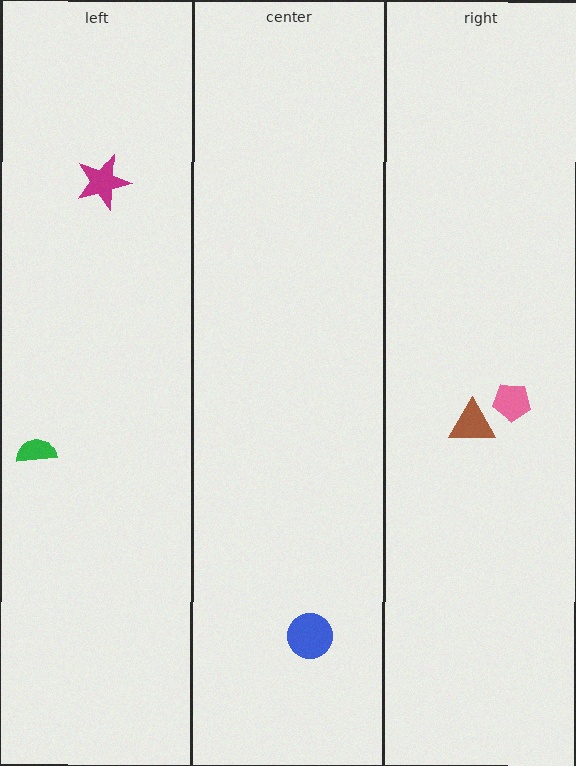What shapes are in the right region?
The brown triangle, the pink pentagon.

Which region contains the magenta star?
The left region.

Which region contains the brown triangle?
The right region.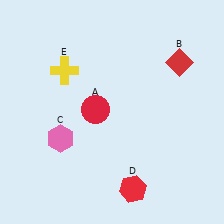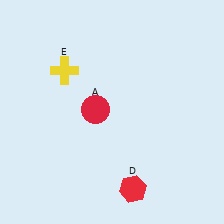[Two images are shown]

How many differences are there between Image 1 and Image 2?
There are 2 differences between the two images.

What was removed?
The red diamond (B), the pink hexagon (C) were removed in Image 2.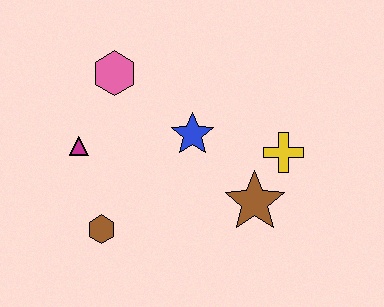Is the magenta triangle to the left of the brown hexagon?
Yes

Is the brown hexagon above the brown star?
No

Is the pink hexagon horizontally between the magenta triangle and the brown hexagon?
No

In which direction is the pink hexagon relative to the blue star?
The pink hexagon is to the left of the blue star.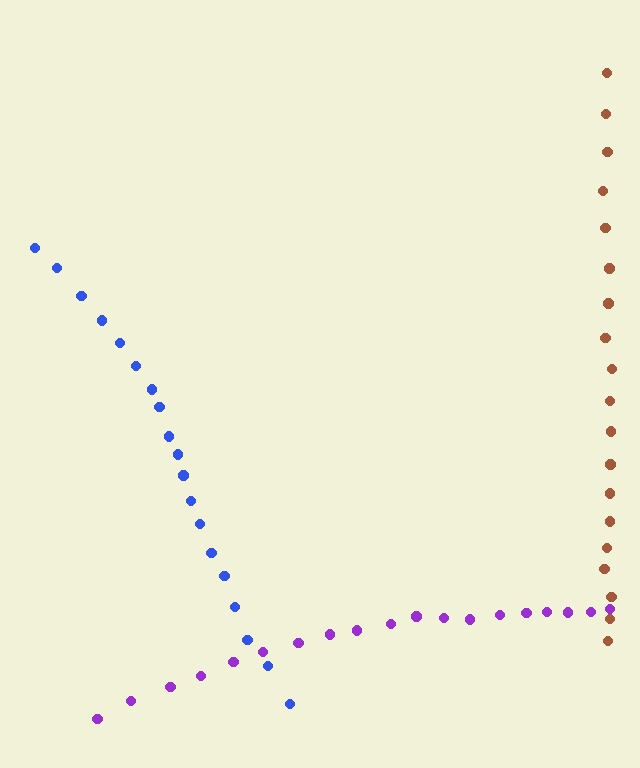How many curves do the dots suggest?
There are 3 distinct paths.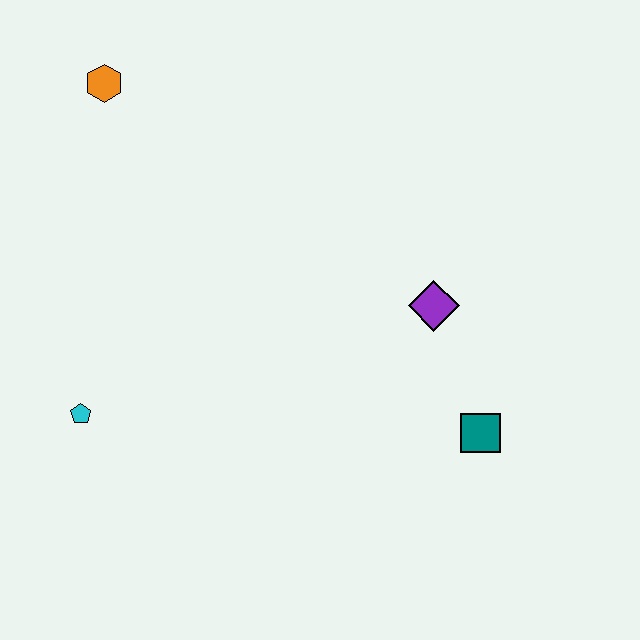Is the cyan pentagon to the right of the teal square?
No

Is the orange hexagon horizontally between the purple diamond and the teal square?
No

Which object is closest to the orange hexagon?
The cyan pentagon is closest to the orange hexagon.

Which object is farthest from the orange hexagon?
The teal square is farthest from the orange hexagon.